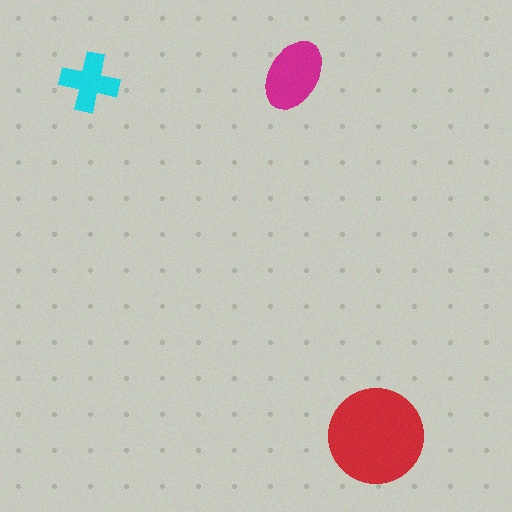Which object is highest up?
The magenta ellipse is topmost.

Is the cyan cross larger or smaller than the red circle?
Smaller.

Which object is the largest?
The red circle.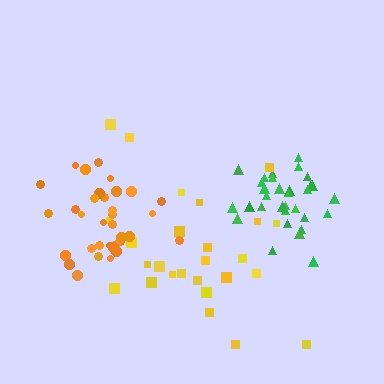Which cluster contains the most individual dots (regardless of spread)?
Orange (34).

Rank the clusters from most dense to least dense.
green, orange, yellow.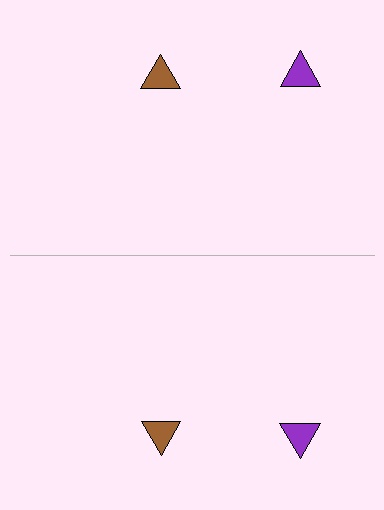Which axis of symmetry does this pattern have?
The pattern has a horizontal axis of symmetry running through the center of the image.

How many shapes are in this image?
There are 4 shapes in this image.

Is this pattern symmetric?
Yes, this pattern has bilateral (reflection) symmetry.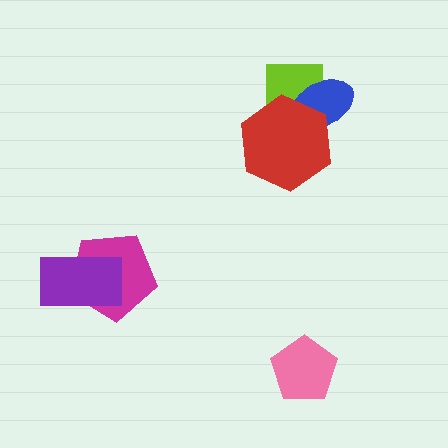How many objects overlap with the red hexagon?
2 objects overlap with the red hexagon.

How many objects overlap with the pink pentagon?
0 objects overlap with the pink pentagon.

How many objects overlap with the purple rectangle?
1 object overlaps with the purple rectangle.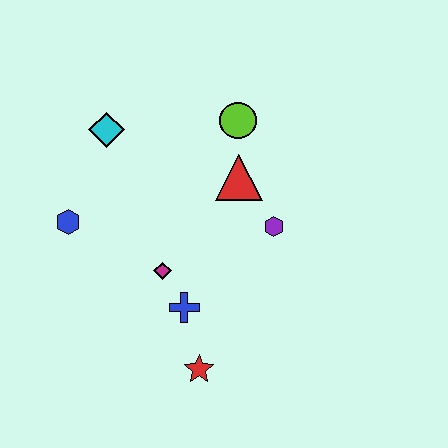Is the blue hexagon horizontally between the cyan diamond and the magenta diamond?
No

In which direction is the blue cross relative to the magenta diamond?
The blue cross is below the magenta diamond.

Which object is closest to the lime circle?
The red triangle is closest to the lime circle.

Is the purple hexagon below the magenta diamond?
No